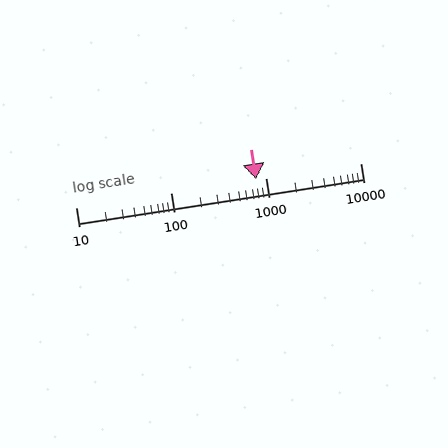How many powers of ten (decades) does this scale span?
The scale spans 3 decades, from 10 to 10000.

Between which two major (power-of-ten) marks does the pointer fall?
The pointer is between 100 and 1000.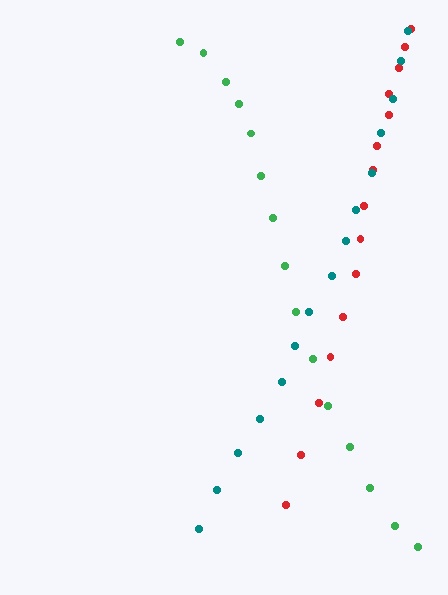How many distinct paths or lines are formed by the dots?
There are 3 distinct paths.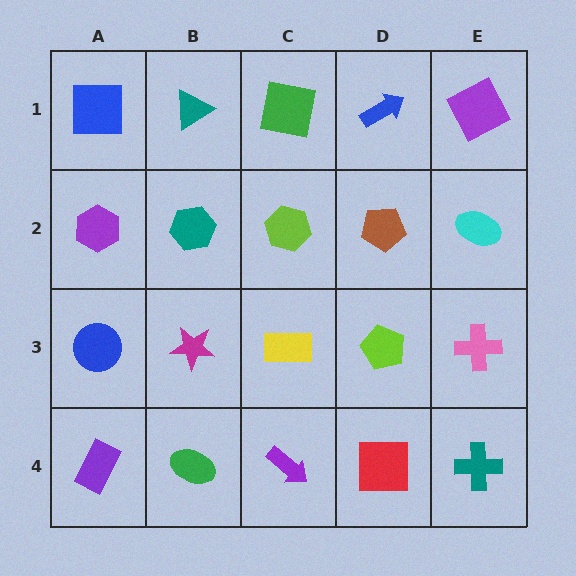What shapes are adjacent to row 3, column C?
A lime hexagon (row 2, column C), a purple arrow (row 4, column C), a magenta star (row 3, column B), a lime pentagon (row 3, column D).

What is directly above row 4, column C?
A yellow rectangle.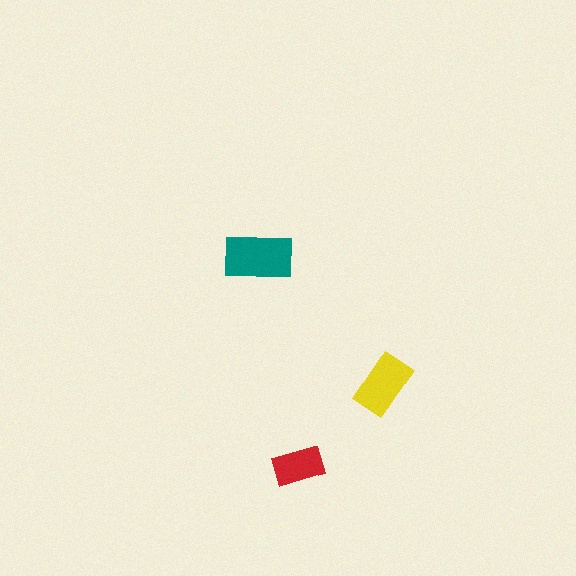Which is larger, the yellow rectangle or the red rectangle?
The yellow one.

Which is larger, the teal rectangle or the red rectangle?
The teal one.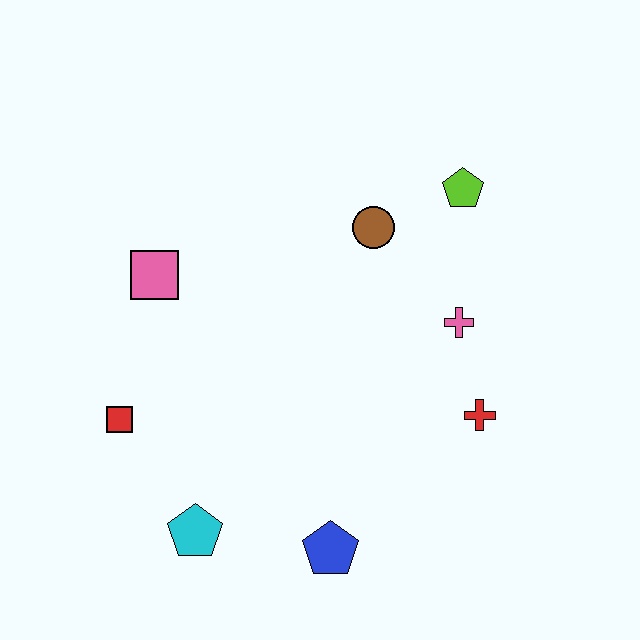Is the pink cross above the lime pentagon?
No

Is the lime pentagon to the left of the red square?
No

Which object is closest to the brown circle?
The lime pentagon is closest to the brown circle.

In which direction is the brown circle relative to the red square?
The brown circle is to the right of the red square.